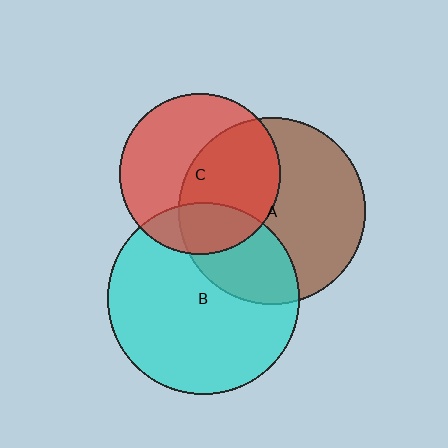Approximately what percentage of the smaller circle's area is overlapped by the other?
Approximately 30%.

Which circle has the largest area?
Circle B (cyan).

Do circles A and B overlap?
Yes.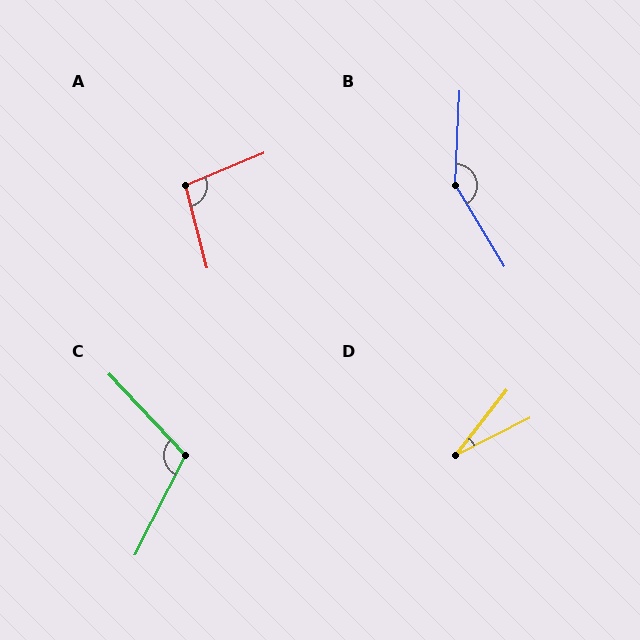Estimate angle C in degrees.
Approximately 110 degrees.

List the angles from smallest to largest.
D (25°), A (98°), C (110°), B (146°).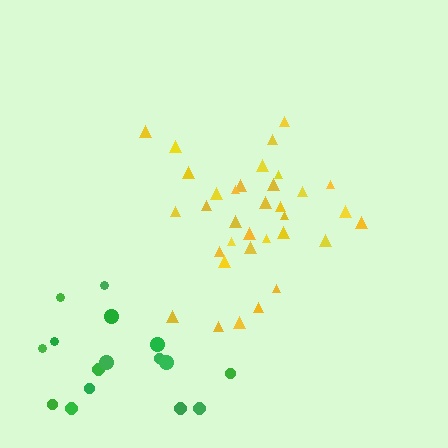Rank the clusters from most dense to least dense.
yellow, green.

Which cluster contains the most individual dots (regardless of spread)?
Yellow (34).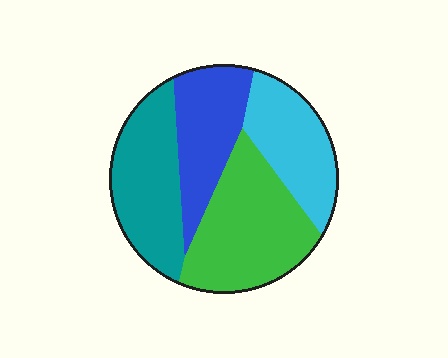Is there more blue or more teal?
Teal.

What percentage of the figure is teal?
Teal takes up about one quarter (1/4) of the figure.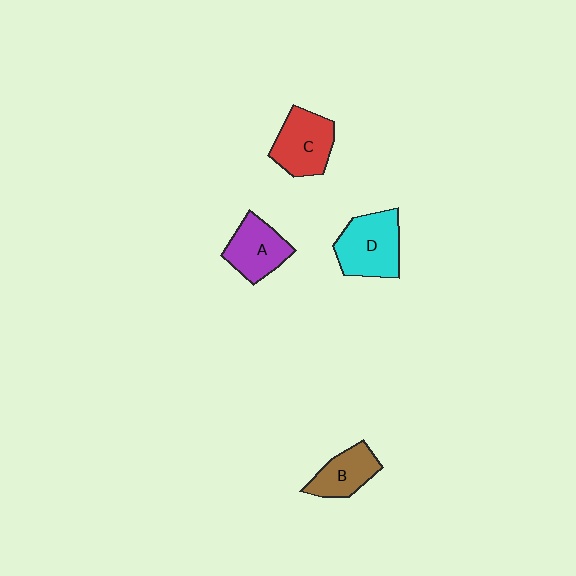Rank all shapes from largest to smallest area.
From largest to smallest: D (cyan), C (red), A (purple), B (brown).